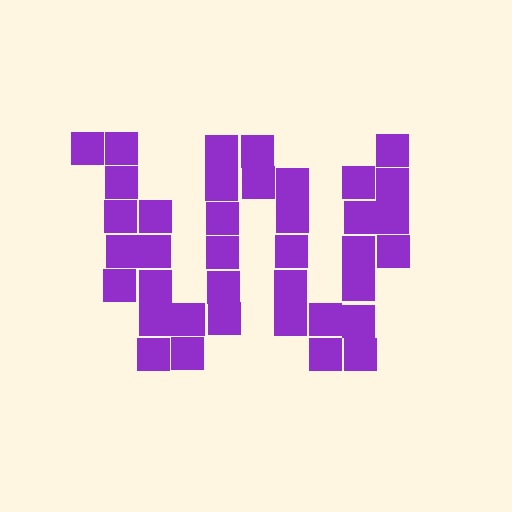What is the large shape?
The large shape is the letter W.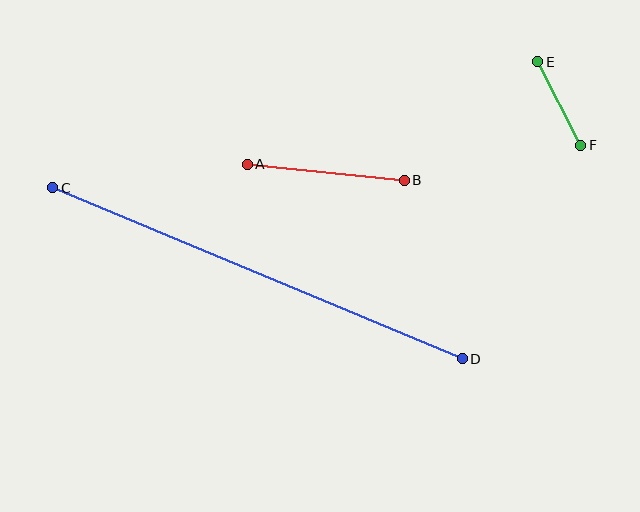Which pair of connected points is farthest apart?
Points C and D are farthest apart.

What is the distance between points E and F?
The distance is approximately 94 pixels.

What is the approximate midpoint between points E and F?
The midpoint is at approximately (559, 104) pixels.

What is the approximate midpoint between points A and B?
The midpoint is at approximately (326, 172) pixels.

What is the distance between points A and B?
The distance is approximately 158 pixels.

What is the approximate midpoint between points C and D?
The midpoint is at approximately (258, 273) pixels.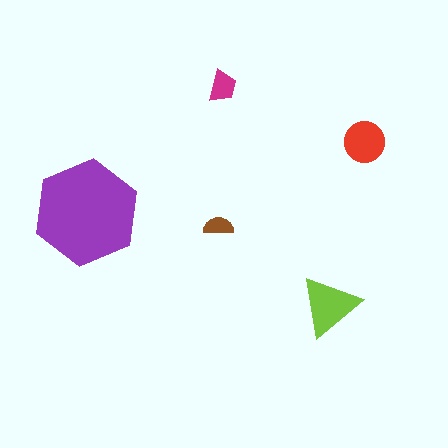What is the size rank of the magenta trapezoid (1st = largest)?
4th.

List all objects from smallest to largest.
The brown semicircle, the magenta trapezoid, the red circle, the lime triangle, the purple hexagon.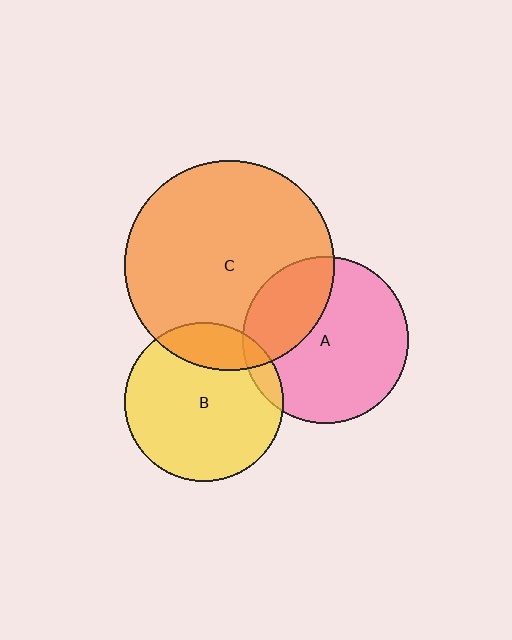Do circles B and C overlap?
Yes.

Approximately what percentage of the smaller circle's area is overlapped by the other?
Approximately 20%.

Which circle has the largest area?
Circle C (orange).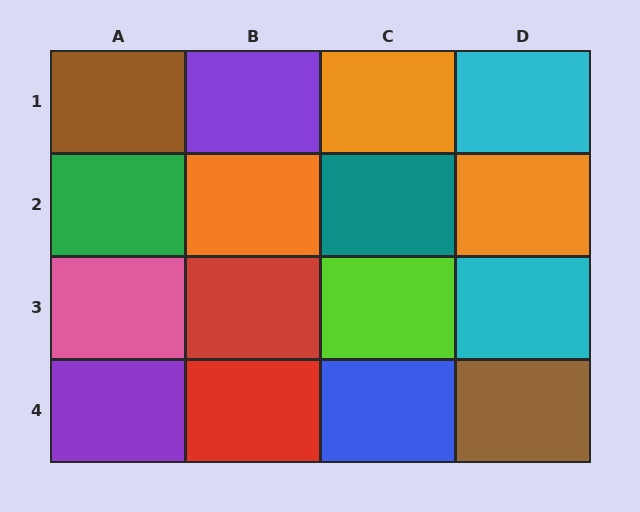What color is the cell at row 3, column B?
Red.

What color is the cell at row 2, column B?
Orange.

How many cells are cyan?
2 cells are cyan.